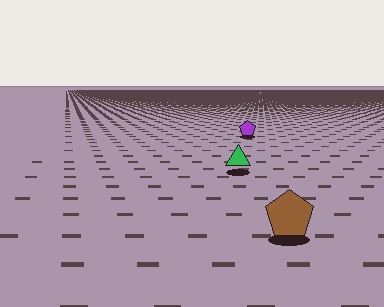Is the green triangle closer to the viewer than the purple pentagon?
Yes. The green triangle is closer — you can tell from the texture gradient: the ground texture is coarser near it.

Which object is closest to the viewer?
The brown pentagon is closest. The texture marks near it are larger and more spread out.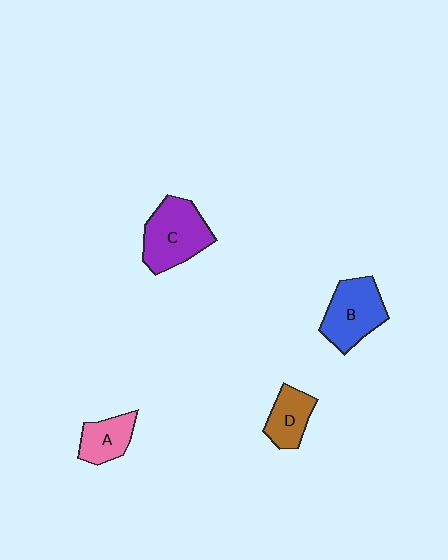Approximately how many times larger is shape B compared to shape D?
Approximately 1.6 times.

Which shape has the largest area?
Shape C (purple).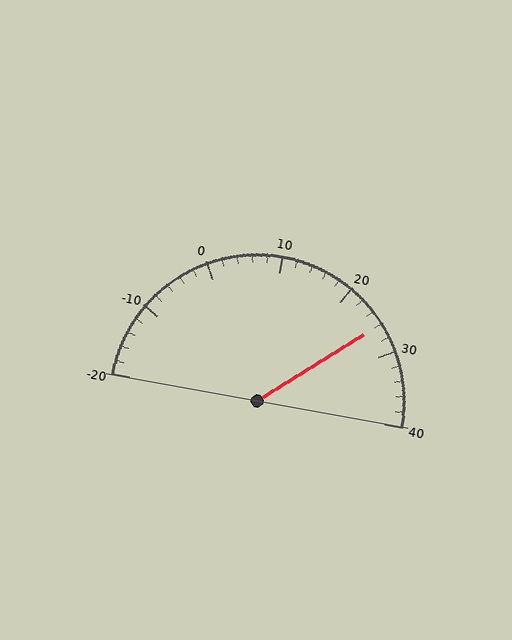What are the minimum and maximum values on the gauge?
The gauge ranges from -20 to 40.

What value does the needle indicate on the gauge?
The needle indicates approximately 26.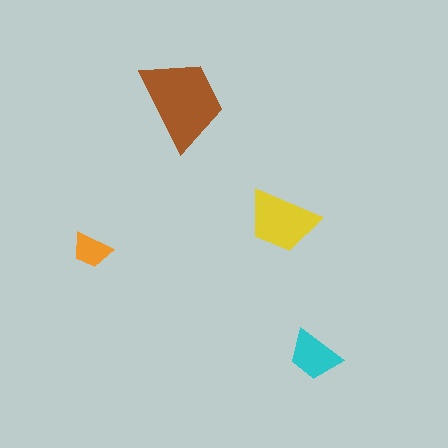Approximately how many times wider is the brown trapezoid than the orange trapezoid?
About 2.5 times wider.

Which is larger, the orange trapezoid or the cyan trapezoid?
The cyan one.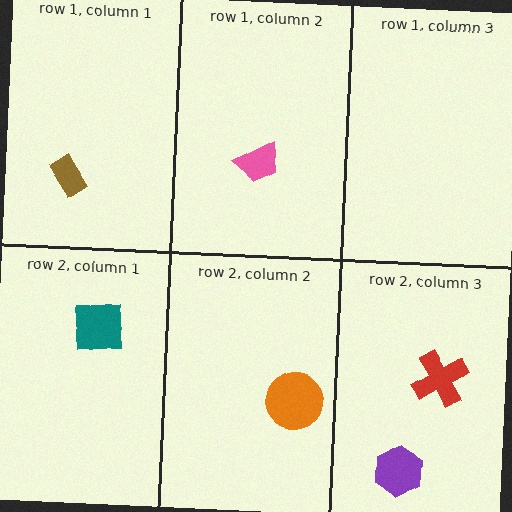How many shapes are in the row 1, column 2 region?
1.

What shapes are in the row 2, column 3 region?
The red cross, the purple hexagon.